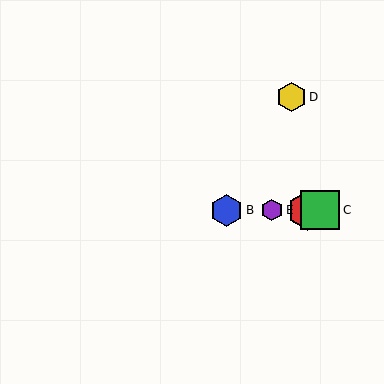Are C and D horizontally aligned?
No, C is at y≈210 and D is at y≈97.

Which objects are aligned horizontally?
Objects A, B, C, E are aligned horizontally.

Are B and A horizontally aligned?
Yes, both are at y≈210.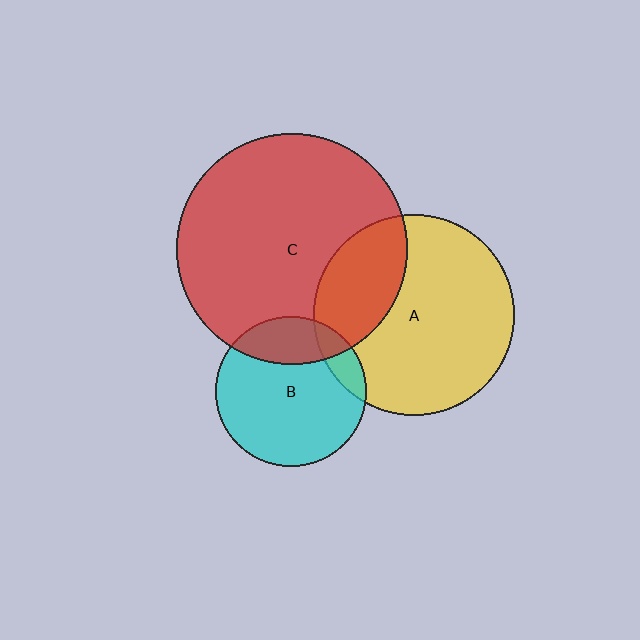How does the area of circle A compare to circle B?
Approximately 1.8 times.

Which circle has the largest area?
Circle C (red).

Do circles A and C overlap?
Yes.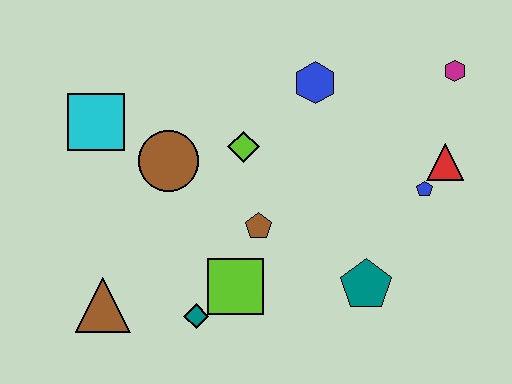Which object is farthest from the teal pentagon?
The cyan square is farthest from the teal pentagon.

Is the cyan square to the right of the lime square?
No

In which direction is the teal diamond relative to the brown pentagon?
The teal diamond is below the brown pentagon.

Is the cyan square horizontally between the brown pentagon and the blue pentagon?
No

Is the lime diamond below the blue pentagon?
No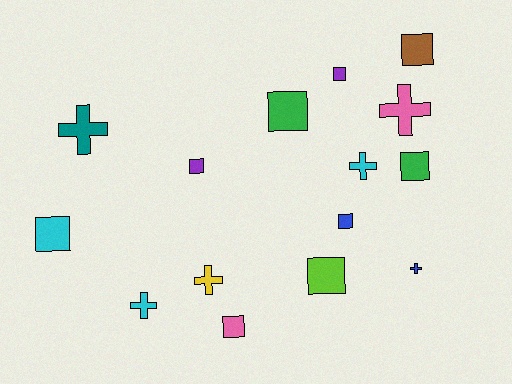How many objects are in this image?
There are 15 objects.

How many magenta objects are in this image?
There are no magenta objects.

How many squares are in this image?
There are 9 squares.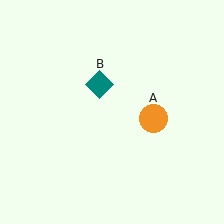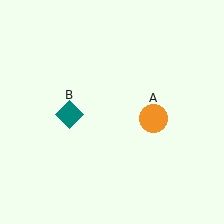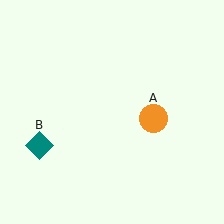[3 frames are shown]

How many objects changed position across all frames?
1 object changed position: teal diamond (object B).